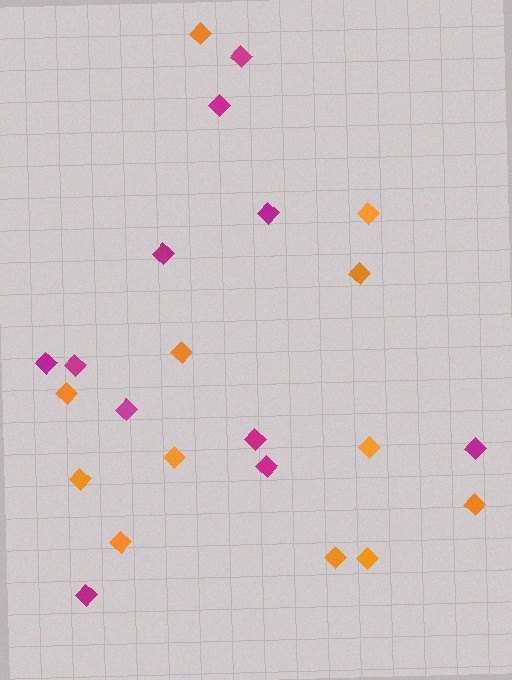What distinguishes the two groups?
There are 2 groups: one group of magenta diamonds (11) and one group of orange diamonds (12).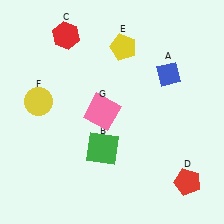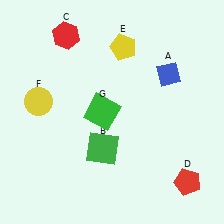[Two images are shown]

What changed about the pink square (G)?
In Image 1, G is pink. In Image 2, it changed to green.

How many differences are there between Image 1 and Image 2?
There is 1 difference between the two images.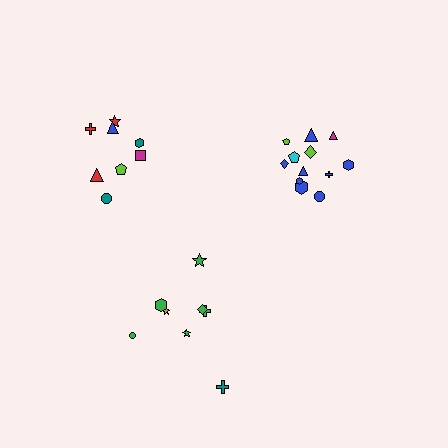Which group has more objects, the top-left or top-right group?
The top-right group.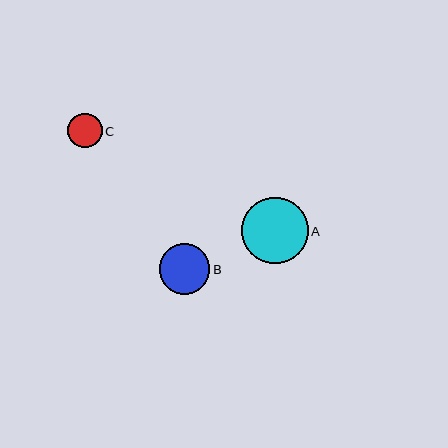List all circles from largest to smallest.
From largest to smallest: A, B, C.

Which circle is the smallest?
Circle C is the smallest with a size of approximately 34 pixels.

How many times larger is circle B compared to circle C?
Circle B is approximately 1.5 times the size of circle C.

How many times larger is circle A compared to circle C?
Circle A is approximately 1.9 times the size of circle C.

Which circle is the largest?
Circle A is the largest with a size of approximately 66 pixels.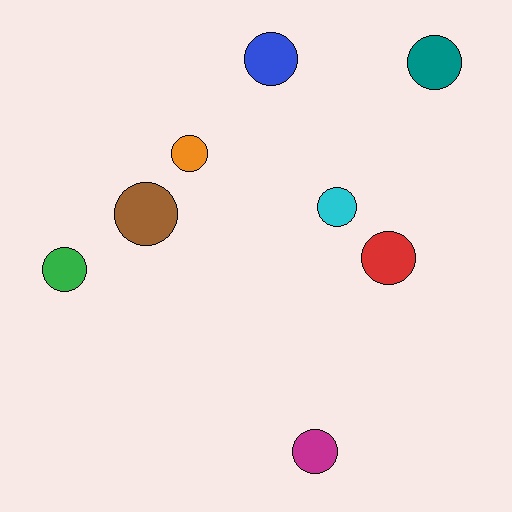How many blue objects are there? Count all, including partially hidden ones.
There is 1 blue object.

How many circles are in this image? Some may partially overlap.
There are 8 circles.